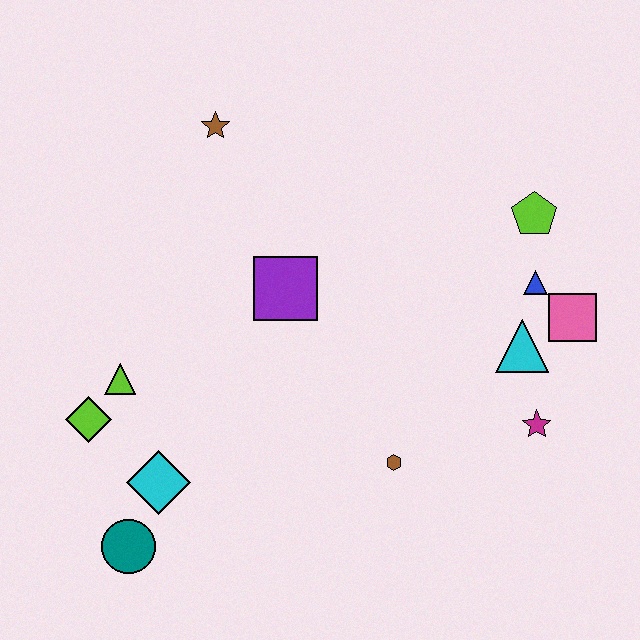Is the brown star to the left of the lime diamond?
No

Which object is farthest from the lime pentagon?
The teal circle is farthest from the lime pentagon.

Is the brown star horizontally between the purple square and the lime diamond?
Yes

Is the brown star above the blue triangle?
Yes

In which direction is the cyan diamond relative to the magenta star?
The cyan diamond is to the left of the magenta star.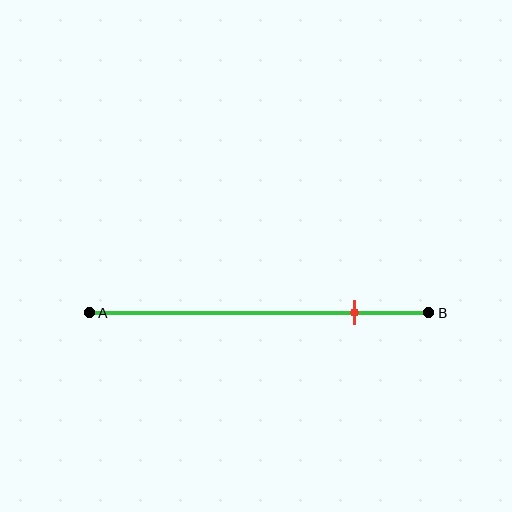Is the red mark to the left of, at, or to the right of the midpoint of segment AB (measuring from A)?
The red mark is to the right of the midpoint of segment AB.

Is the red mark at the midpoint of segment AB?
No, the mark is at about 80% from A, not at the 50% midpoint.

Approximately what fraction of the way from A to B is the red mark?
The red mark is approximately 80% of the way from A to B.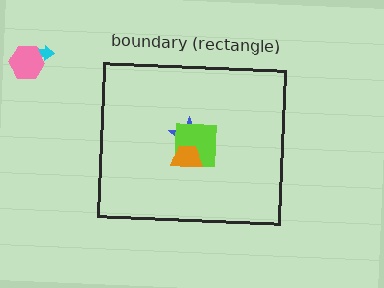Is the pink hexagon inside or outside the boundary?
Outside.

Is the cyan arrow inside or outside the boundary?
Outside.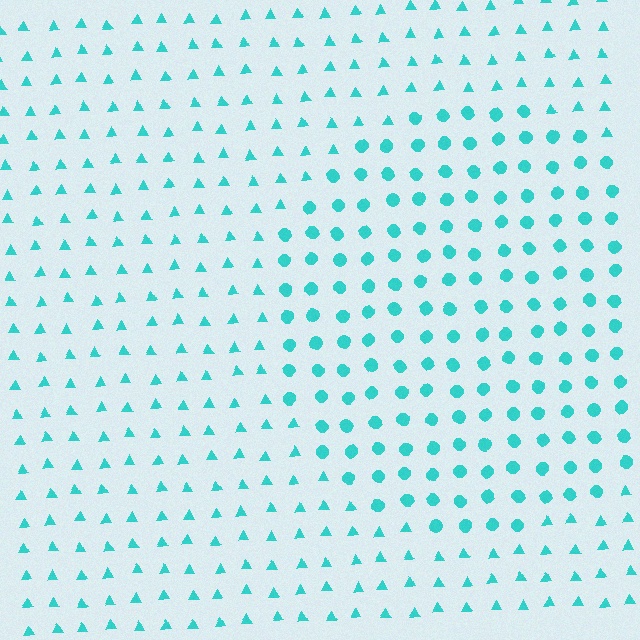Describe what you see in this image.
The image is filled with small cyan elements arranged in a uniform grid. A circle-shaped region contains circles, while the surrounding area contains triangles. The boundary is defined purely by the change in element shape.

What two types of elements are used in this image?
The image uses circles inside the circle region and triangles outside it.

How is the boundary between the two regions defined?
The boundary is defined by a change in element shape: circles inside vs. triangles outside. All elements share the same color and spacing.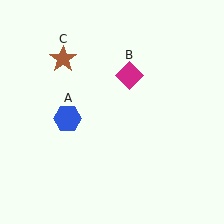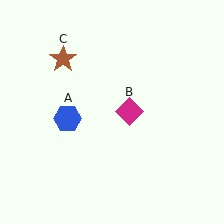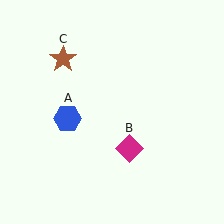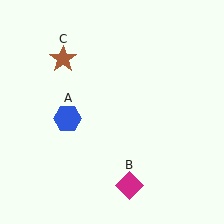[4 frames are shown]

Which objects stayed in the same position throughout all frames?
Blue hexagon (object A) and brown star (object C) remained stationary.